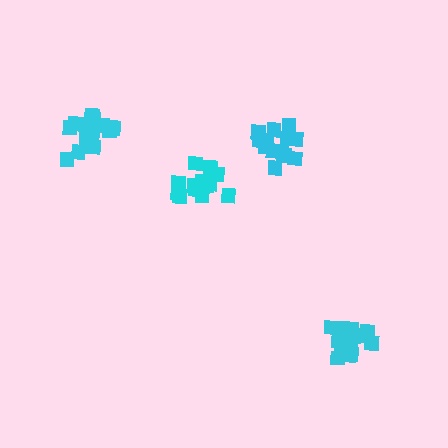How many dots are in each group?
Group 1: 14 dots, Group 2: 14 dots, Group 3: 14 dots, Group 4: 14 dots (56 total).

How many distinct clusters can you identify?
There are 4 distinct clusters.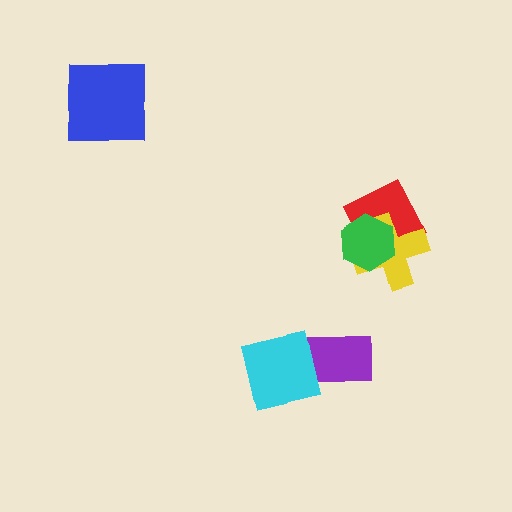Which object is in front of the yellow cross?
The green hexagon is in front of the yellow cross.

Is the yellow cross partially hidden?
Yes, it is partially covered by another shape.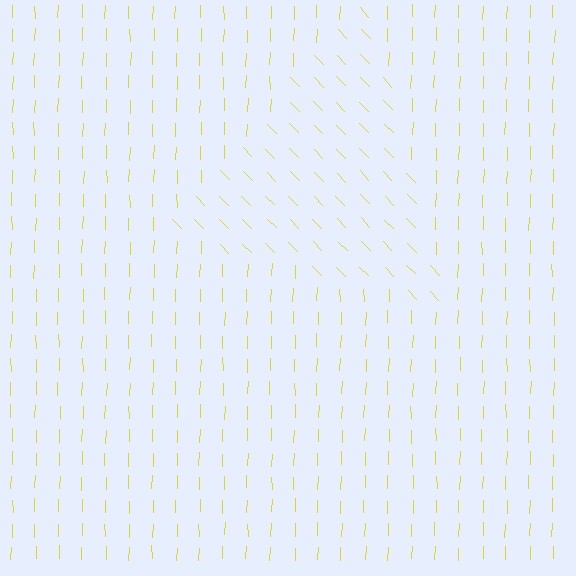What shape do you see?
I see a triangle.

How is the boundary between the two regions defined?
The boundary is defined purely by a change in line orientation (approximately 45 degrees difference). All lines are the same color and thickness.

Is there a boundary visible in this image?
Yes, there is a texture boundary formed by a change in line orientation.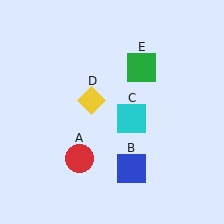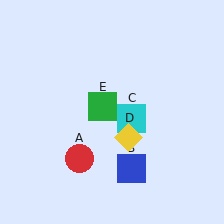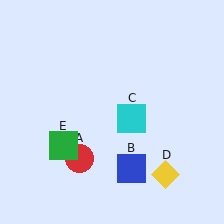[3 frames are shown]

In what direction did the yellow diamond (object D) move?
The yellow diamond (object D) moved down and to the right.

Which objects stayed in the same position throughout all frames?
Red circle (object A) and blue square (object B) and cyan square (object C) remained stationary.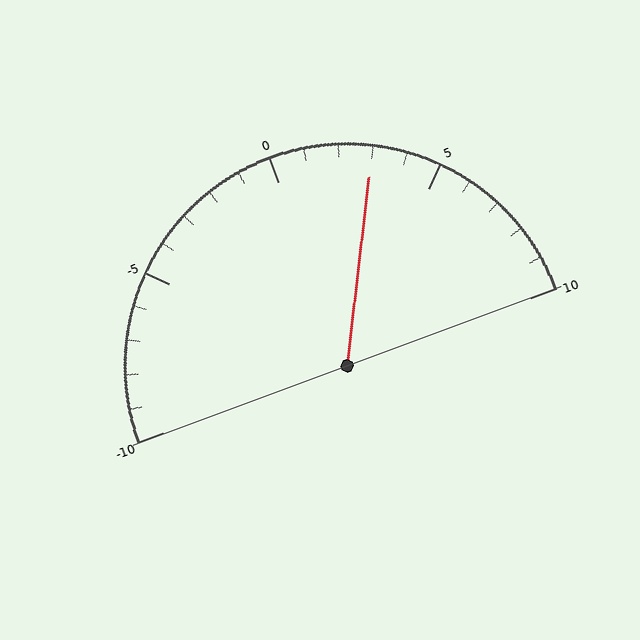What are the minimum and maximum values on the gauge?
The gauge ranges from -10 to 10.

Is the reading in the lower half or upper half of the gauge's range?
The reading is in the upper half of the range (-10 to 10).